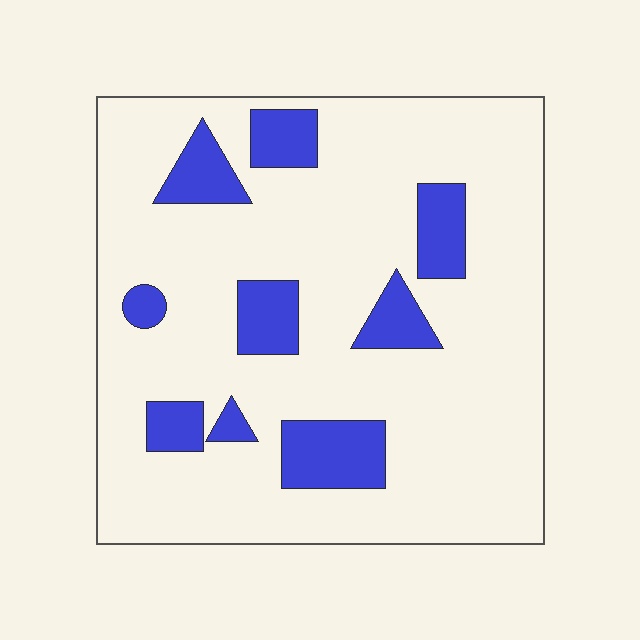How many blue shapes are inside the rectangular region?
9.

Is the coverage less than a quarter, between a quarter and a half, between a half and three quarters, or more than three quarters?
Less than a quarter.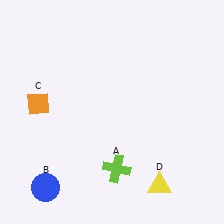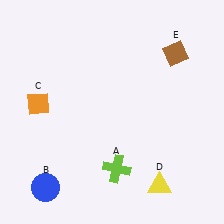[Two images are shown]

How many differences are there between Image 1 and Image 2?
There is 1 difference between the two images.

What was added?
A brown diamond (E) was added in Image 2.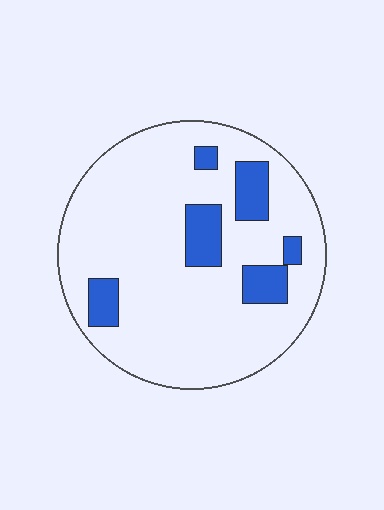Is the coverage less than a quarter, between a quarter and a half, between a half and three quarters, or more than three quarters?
Less than a quarter.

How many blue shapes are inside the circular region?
6.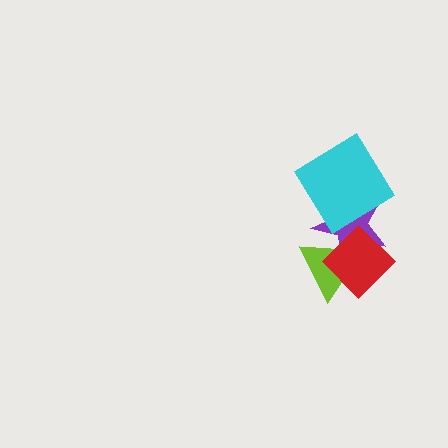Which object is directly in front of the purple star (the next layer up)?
The cyan diamond is directly in front of the purple star.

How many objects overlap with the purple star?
3 objects overlap with the purple star.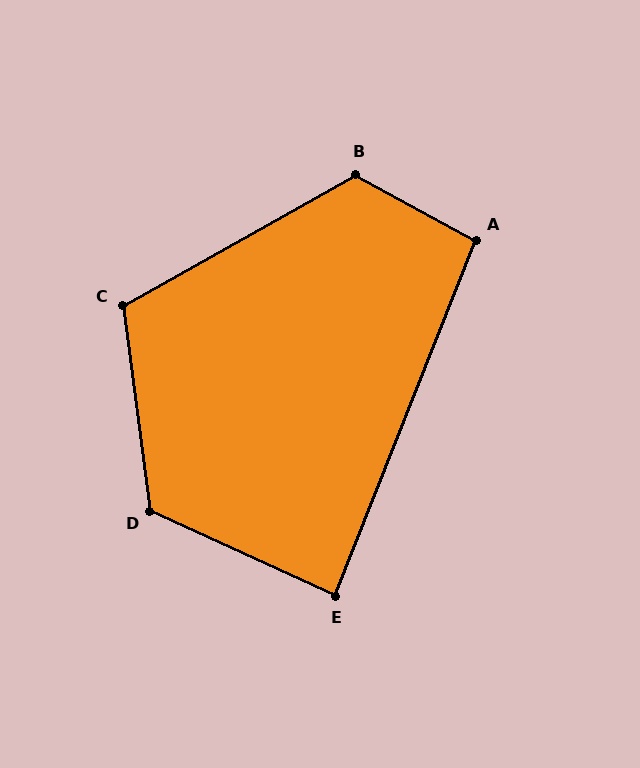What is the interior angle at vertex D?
Approximately 122 degrees (obtuse).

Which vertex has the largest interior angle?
B, at approximately 122 degrees.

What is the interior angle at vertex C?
Approximately 112 degrees (obtuse).